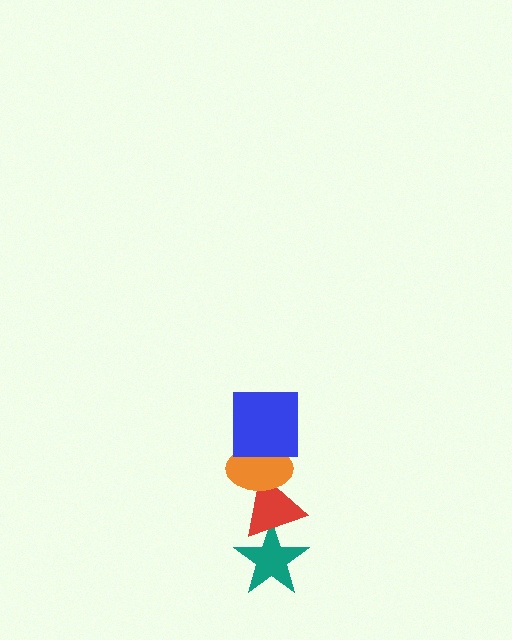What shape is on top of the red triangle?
The orange ellipse is on top of the red triangle.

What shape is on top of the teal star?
The red triangle is on top of the teal star.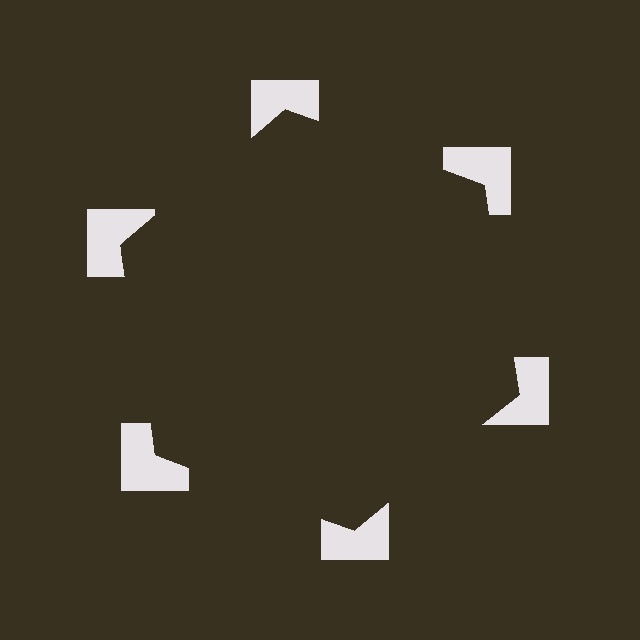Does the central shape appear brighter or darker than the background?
It typically appears slightly darker than the background, even though no actual brightness change is drawn.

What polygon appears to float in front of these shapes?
An illusory hexagon — its edges are inferred from the aligned wedge cuts in the notched squares, not physically drawn.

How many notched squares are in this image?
There are 6 — one at each vertex of the illusory hexagon.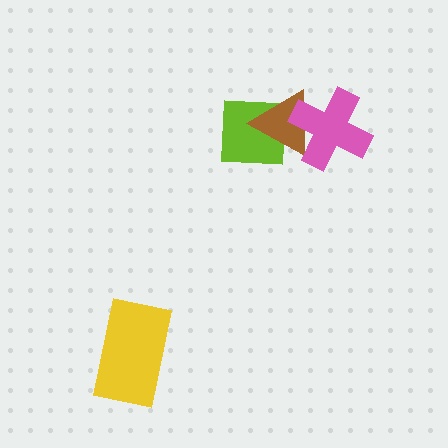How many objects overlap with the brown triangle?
2 objects overlap with the brown triangle.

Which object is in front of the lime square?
The brown triangle is in front of the lime square.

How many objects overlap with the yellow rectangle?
0 objects overlap with the yellow rectangle.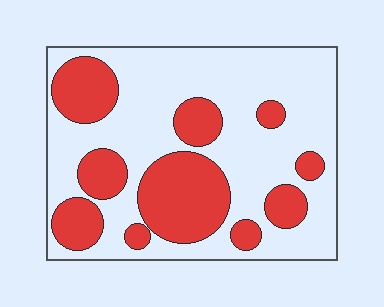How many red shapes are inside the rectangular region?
10.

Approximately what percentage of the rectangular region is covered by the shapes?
Approximately 35%.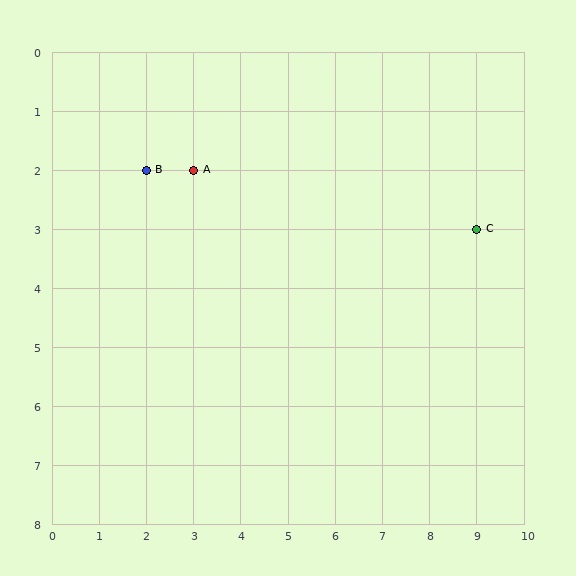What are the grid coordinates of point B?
Point B is at grid coordinates (2, 2).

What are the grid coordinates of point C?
Point C is at grid coordinates (9, 3).